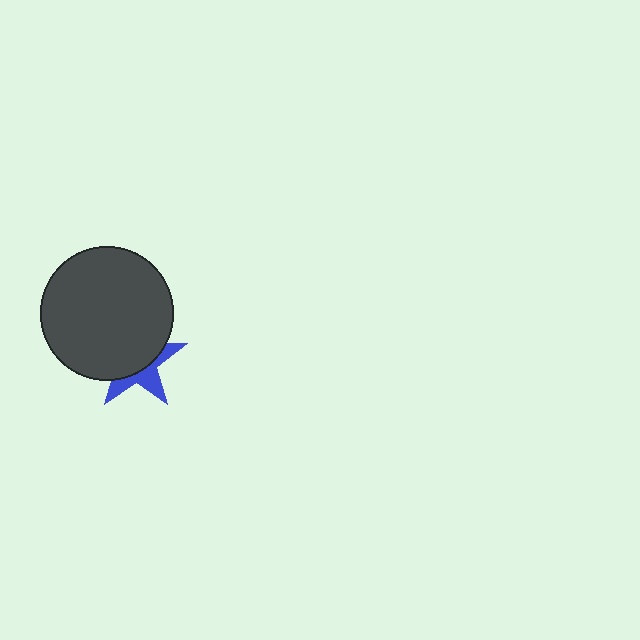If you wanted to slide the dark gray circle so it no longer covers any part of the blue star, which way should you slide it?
Slide it toward the upper-left — that is the most direct way to separate the two shapes.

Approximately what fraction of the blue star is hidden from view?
Roughly 62% of the blue star is hidden behind the dark gray circle.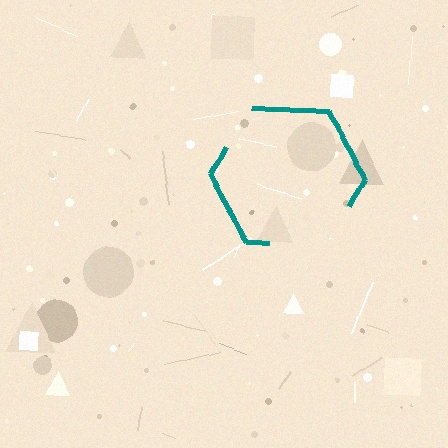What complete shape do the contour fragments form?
The contour fragments form a hexagon.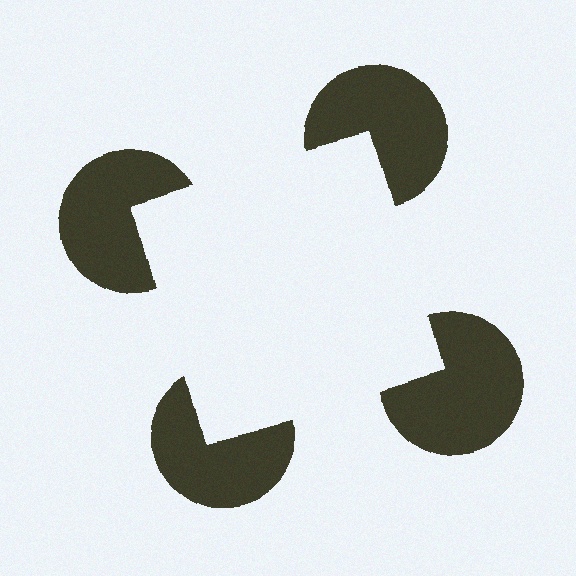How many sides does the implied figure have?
4 sides.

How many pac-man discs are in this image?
There are 4 — one at each vertex of the illusory square.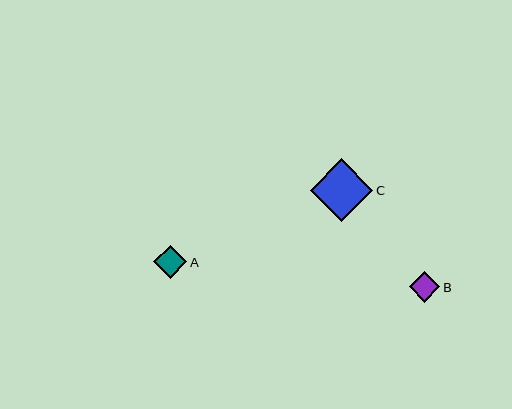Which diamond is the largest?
Diamond C is the largest with a size of approximately 63 pixels.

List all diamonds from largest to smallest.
From largest to smallest: C, A, B.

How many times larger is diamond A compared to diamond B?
Diamond A is approximately 1.1 times the size of diamond B.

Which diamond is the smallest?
Diamond B is the smallest with a size of approximately 30 pixels.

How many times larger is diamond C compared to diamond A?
Diamond C is approximately 1.9 times the size of diamond A.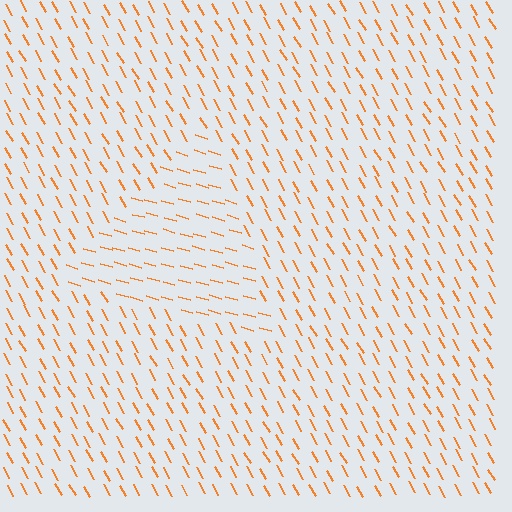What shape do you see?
I see a triangle.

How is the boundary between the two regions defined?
The boundary is defined purely by a change in line orientation (approximately 45 degrees difference). All lines are the same color and thickness.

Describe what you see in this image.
The image is filled with small orange line segments. A triangle region in the image has lines oriented differently from the surrounding lines, creating a visible texture boundary.